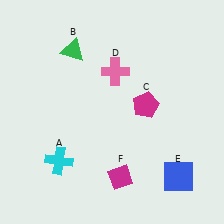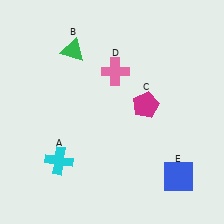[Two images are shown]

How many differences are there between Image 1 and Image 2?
There is 1 difference between the two images.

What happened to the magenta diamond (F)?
The magenta diamond (F) was removed in Image 2. It was in the bottom-right area of Image 1.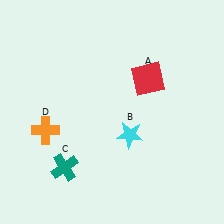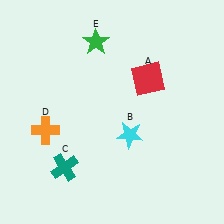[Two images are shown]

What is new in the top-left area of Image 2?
A green star (E) was added in the top-left area of Image 2.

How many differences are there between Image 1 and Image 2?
There is 1 difference between the two images.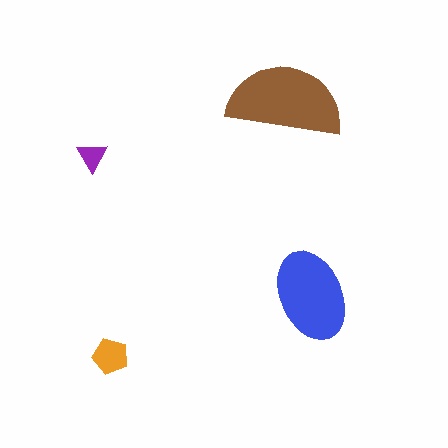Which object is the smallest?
The purple triangle.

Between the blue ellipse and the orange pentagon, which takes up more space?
The blue ellipse.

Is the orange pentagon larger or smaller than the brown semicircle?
Smaller.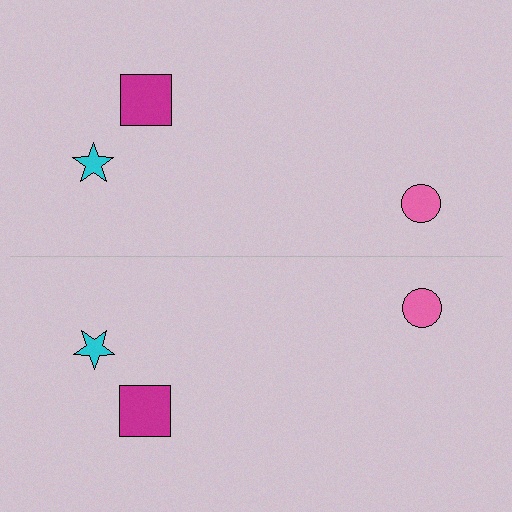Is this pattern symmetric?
Yes, this pattern has bilateral (reflection) symmetry.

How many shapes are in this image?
There are 6 shapes in this image.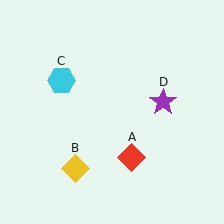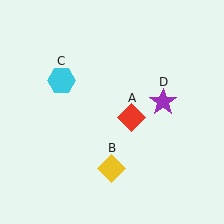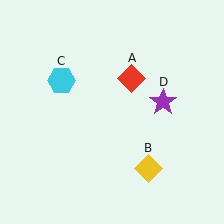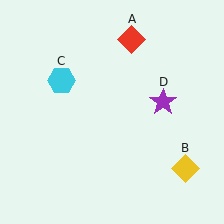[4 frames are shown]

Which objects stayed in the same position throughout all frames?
Cyan hexagon (object C) and purple star (object D) remained stationary.